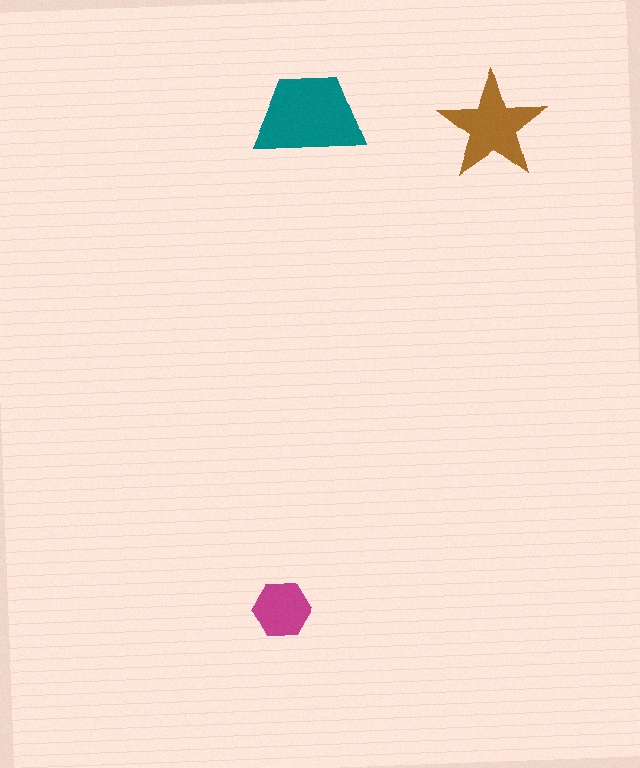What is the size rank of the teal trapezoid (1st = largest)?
1st.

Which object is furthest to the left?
The magenta hexagon is leftmost.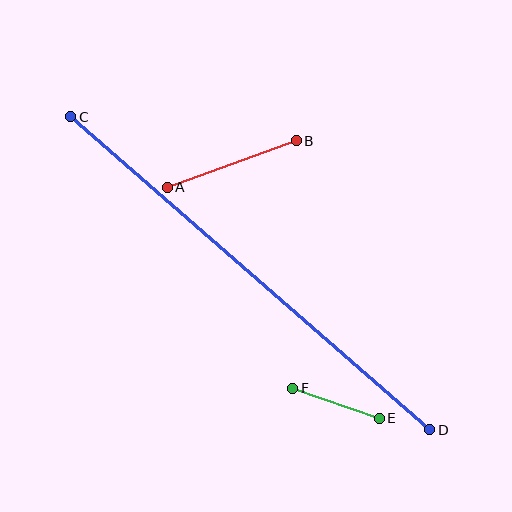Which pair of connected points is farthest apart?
Points C and D are farthest apart.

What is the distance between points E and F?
The distance is approximately 92 pixels.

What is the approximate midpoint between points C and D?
The midpoint is at approximately (250, 273) pixels.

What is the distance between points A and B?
The distance is approximately 137 pixels.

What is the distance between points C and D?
The distance is approximately 477 pixels.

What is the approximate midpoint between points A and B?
The midpoint is at approximately (232, 164) pixels.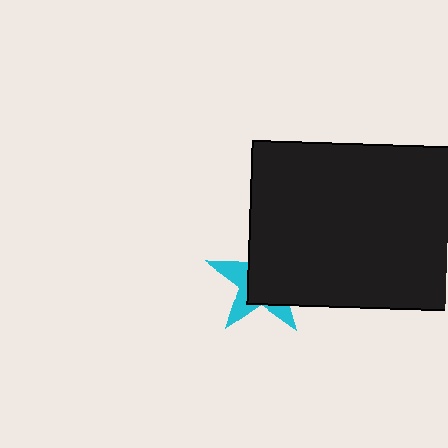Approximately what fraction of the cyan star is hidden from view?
Roughly 63% of the cyan star is hidden behind the black rectangle.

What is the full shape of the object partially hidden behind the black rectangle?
The partially hidden object is a cyan star.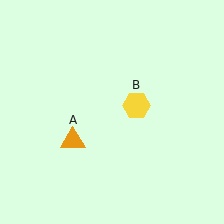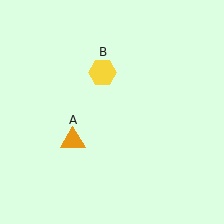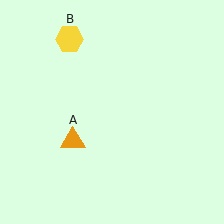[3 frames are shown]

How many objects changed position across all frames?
1 object changed position: yellow hexagon (object B).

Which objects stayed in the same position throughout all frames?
Orange triangle (object A) remained stationary.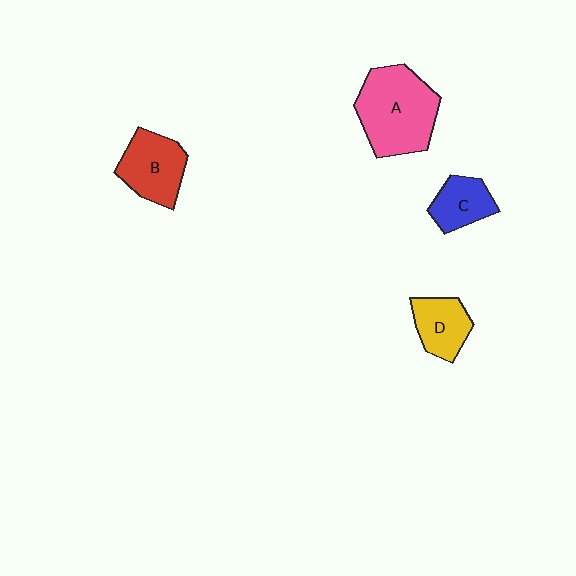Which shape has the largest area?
Shape A (pink).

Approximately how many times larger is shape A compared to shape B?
Approximately 1.5 times.